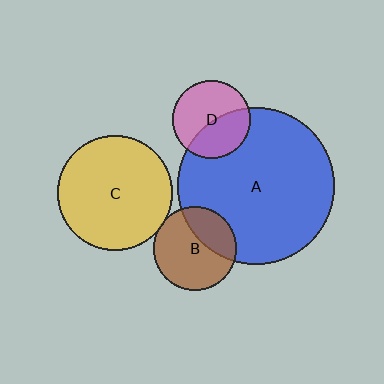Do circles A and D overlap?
Yes.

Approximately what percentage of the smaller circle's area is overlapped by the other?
Approximately 45%.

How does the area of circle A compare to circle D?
Approximately 4.1 times.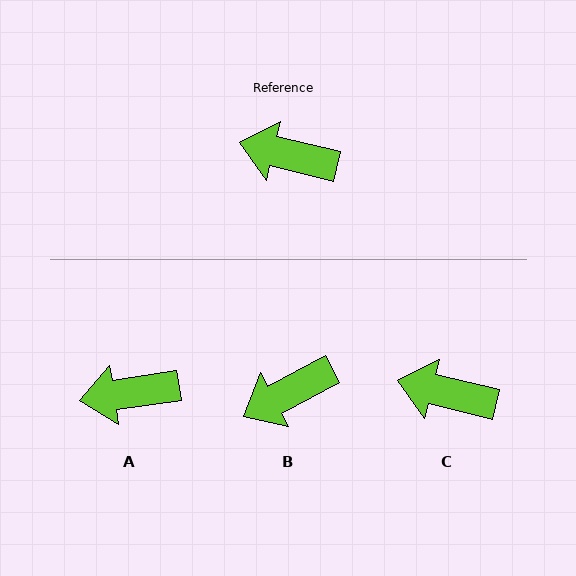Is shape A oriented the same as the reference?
No, it is off by about 22 degrees.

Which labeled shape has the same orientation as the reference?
C.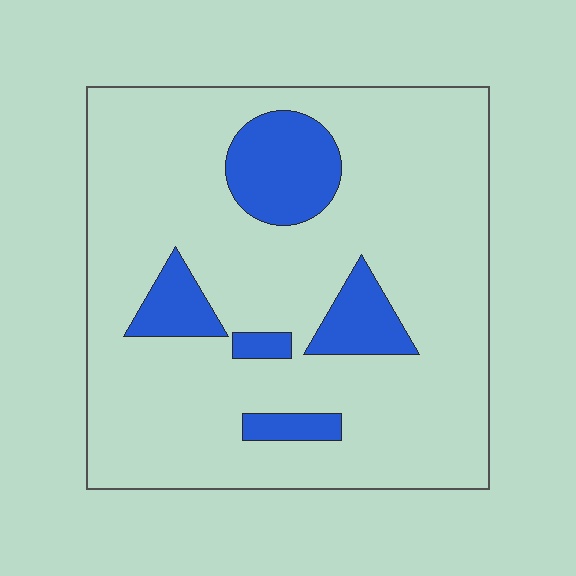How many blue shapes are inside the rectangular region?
5.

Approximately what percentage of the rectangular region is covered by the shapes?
Approximately 15%.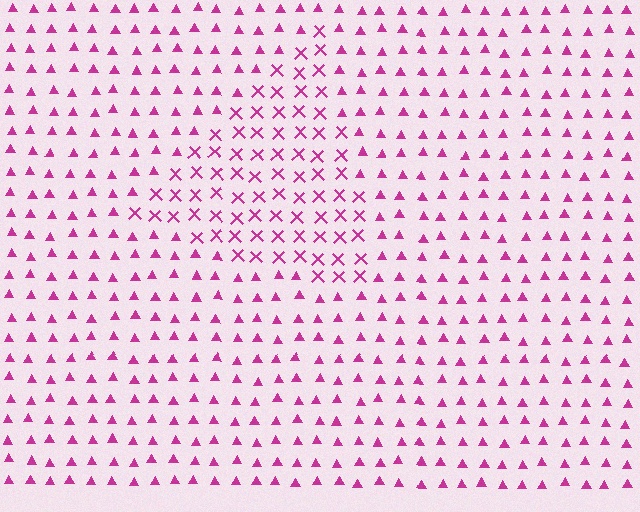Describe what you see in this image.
The image is filled with small magenta elements arranged in a uniform grid. A triangle-shaped region contains X marks, while the surrounding area contains triangles. The boundary is defined purely by the change in element shape.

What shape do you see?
I see a triangle.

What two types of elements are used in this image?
The image uses X marks inside the triangle region and triangles outside it.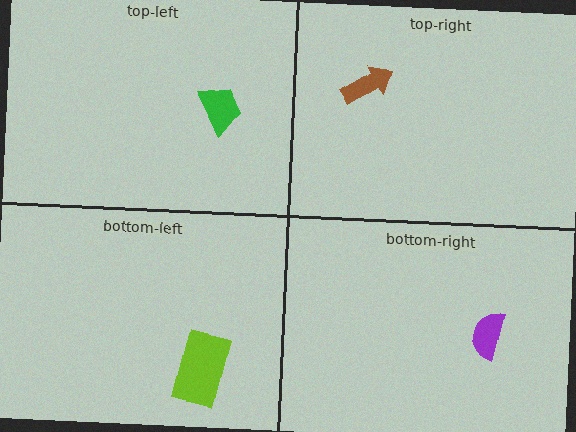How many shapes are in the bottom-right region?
1.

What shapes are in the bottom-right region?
The purple semicircle.